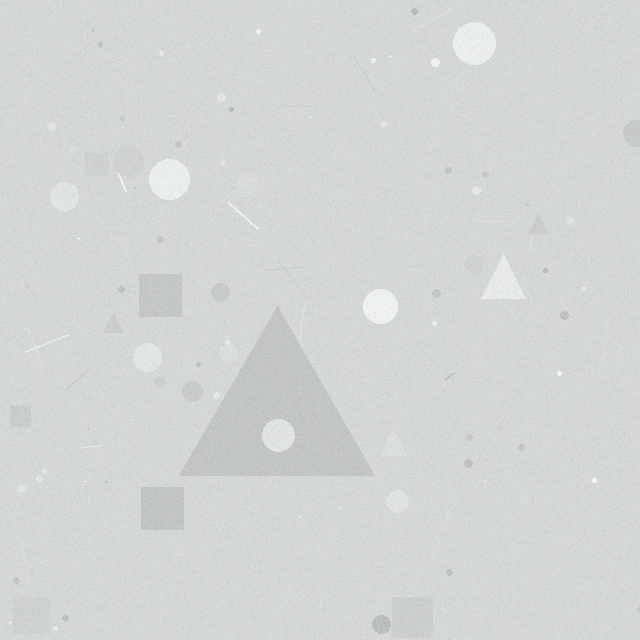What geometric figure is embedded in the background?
A triangle is embedded in the background.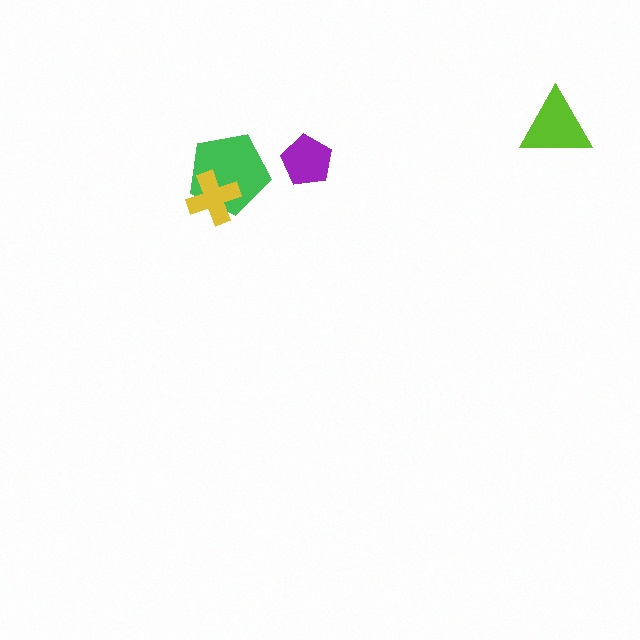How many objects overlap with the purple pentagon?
0 objects overlap with the purple pentagon.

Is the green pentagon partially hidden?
Yes, it is partially covered by another shape.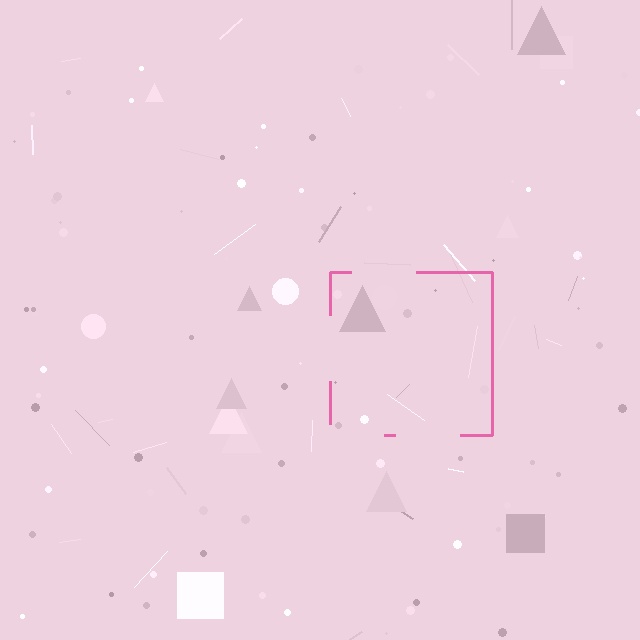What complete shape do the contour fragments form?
The contour fragments form a square.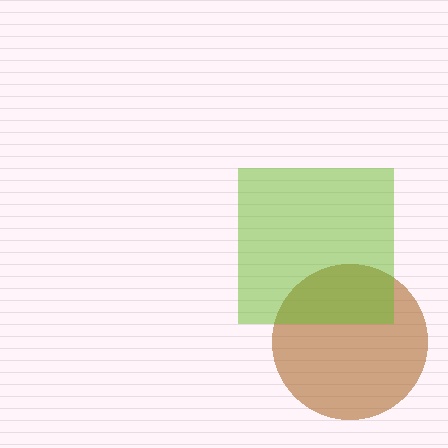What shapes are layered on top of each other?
The layered shapes are: a brown circle, a lime square.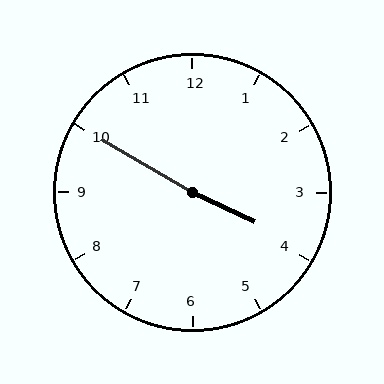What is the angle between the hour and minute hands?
Approximately 175 degrees.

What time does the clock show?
3:50.